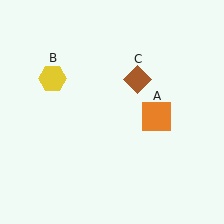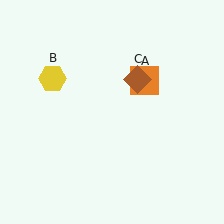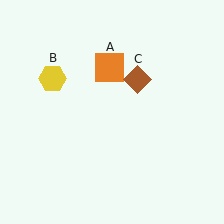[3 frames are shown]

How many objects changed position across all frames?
1 object changed position: orange square (object A).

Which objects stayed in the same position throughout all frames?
Yellow hexagon (object B) and brown diamond (object C) remained stationary.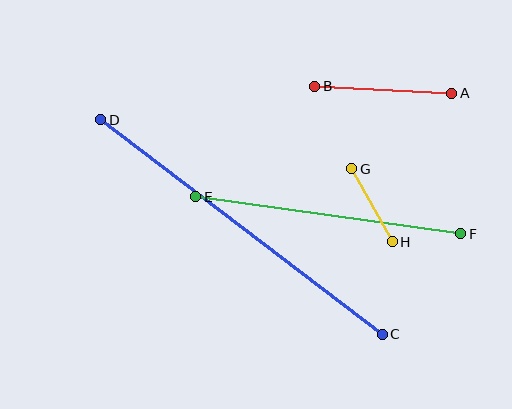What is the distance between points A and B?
The distance is approximately 137 pixels.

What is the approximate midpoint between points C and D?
The midpoint is at approximately (242, 227) pixels.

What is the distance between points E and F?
The distance is approximately 268 pixels.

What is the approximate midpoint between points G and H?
The midpoint is at approximately (372, 205) pixels.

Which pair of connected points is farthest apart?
Points C and D are farthest apart.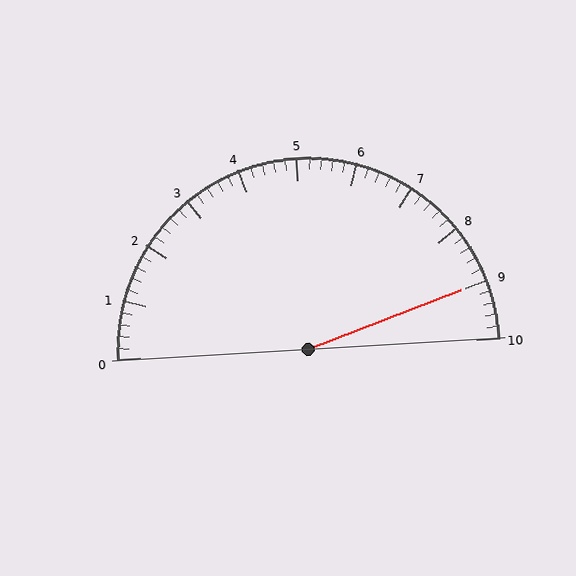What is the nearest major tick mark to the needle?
The nearest major tick mark is 9.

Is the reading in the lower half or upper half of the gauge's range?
The reading is in the upper half of the range (0 to 10).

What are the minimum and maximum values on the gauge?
The gauge ranges from 0 to 10.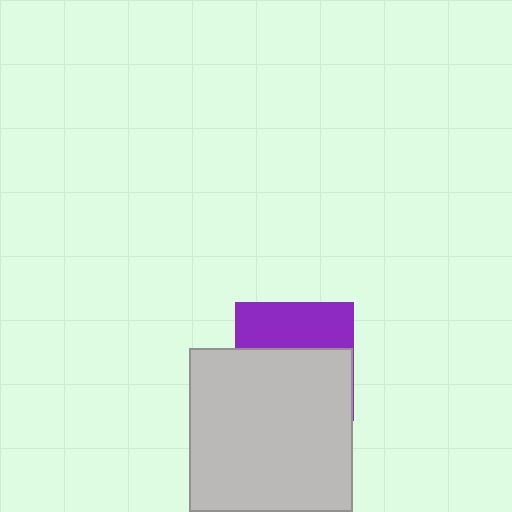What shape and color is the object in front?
The object in front is a light gray square.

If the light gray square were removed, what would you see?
You would see the complete purple square.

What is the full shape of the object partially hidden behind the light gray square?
The partially hidden object is a purple square.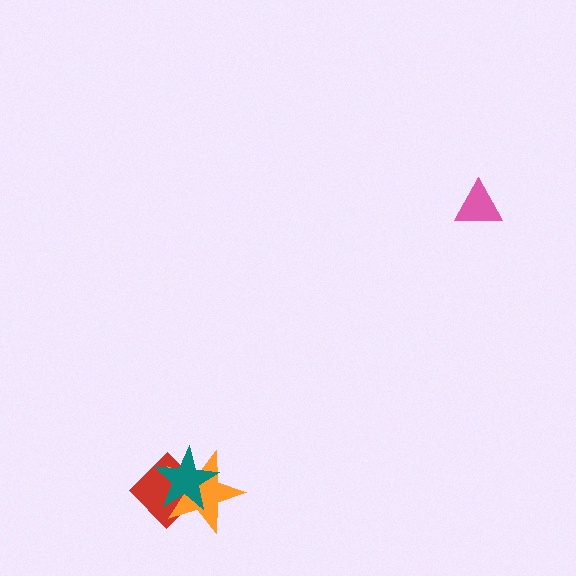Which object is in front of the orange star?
The teal star is in front of the orange star.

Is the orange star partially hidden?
Yes, it is partially covered by another shape.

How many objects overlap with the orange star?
2 objects overlap with the orange star.